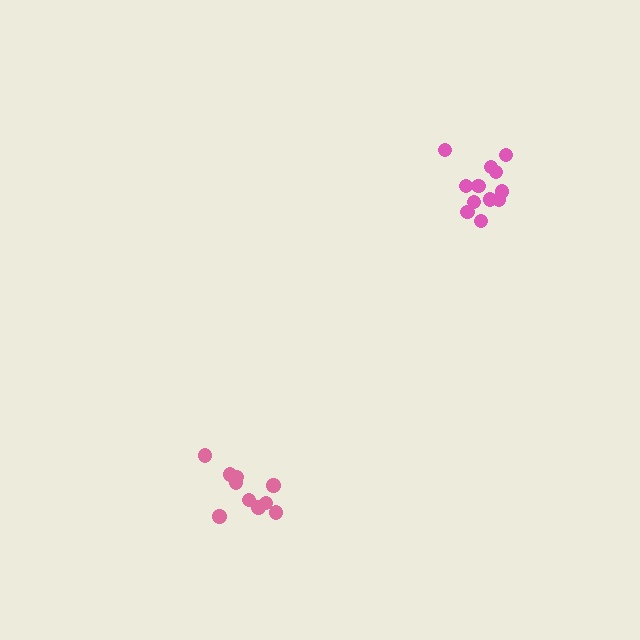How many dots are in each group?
Group 1: 10 dots, Group 2: 12 dots (22 total).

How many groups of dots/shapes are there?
There are 2 groups.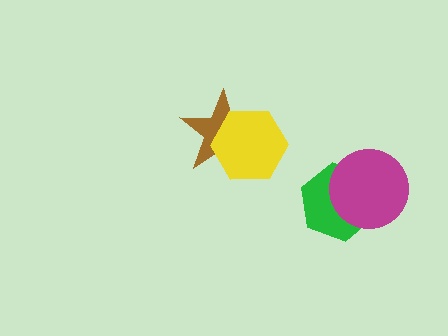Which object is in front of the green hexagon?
The magenta circle is in front of the green hexagon.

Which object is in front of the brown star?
The yellow hexagon is in front of the brown star.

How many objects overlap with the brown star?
1 object overlaps with the brown star.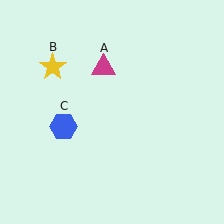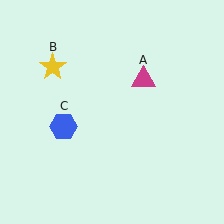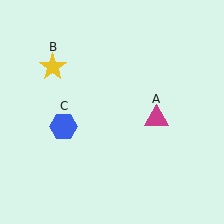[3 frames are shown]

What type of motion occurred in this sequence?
The magenta triangle (object A) rotated clockwise around the center of the scene.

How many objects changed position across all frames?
1 object changed position: magenta triangle (object A).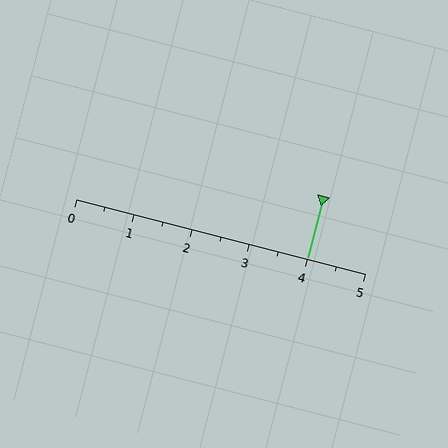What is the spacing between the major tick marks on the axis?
The major ticks are spaced 1 apart.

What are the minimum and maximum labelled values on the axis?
The axis runs from 0 to 5.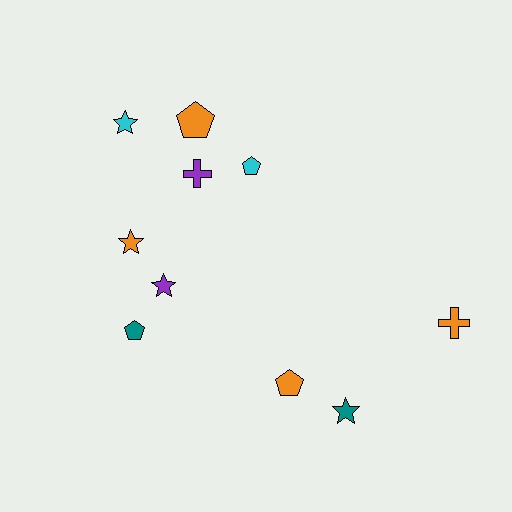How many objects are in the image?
There are 10 objects.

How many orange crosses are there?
There is 1 orange cross.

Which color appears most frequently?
Orange, with 4 objects.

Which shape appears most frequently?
Star, with 4 objects.